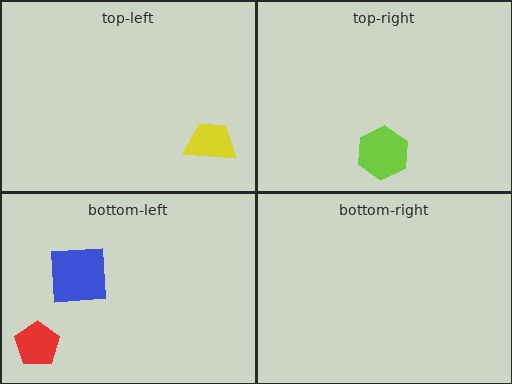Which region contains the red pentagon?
The bottom-left region.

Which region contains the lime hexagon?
The top-right region.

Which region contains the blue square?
The bottom-left region.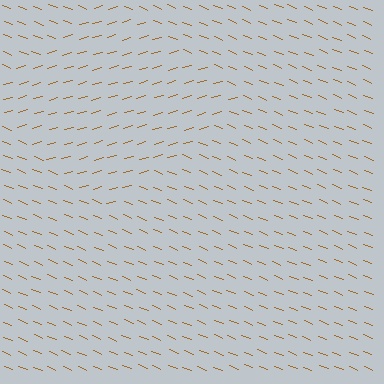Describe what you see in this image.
The image is filled with small brown line segments. A diamond region in the image has lines oriented differently from the surrounding lines, creating a visible texture boundary.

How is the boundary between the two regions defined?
The boundary is defined purely by a change in line orientation (approximately 38 degrees difference). All lines are the same color and thickness.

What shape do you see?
I see a diamond.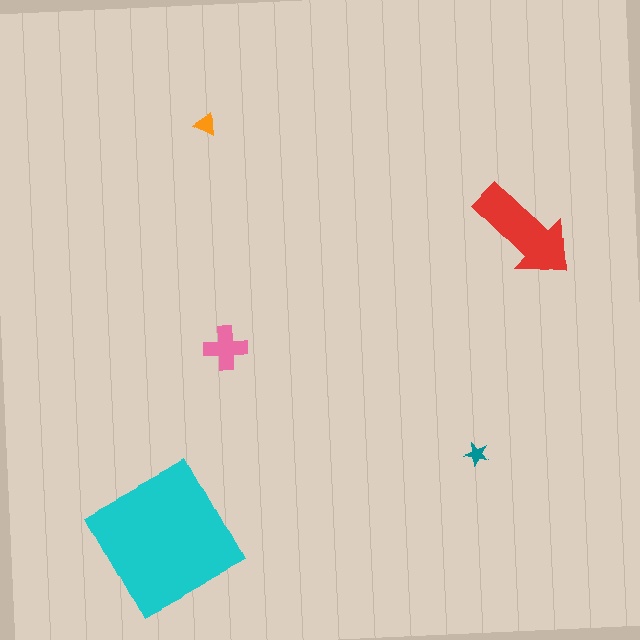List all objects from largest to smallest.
The cyan square, the red arrow, the pink cross, the orange triangle, the teal star.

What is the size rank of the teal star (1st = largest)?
5th.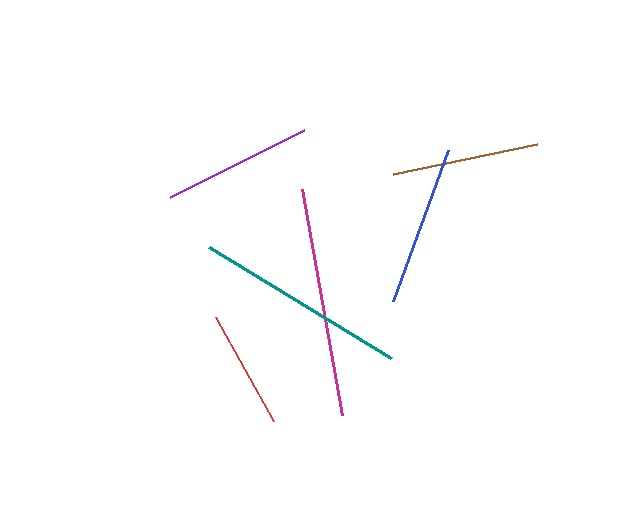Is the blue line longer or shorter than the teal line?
The teal line is longer than the blue line.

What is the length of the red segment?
The red segment is approximately 119 pixels long.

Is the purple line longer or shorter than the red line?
The purple line is longer than the red line.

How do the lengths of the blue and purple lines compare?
The blue and purple lines are approximately the same length.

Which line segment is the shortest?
The red line is the shortest at approximately 119 pixels.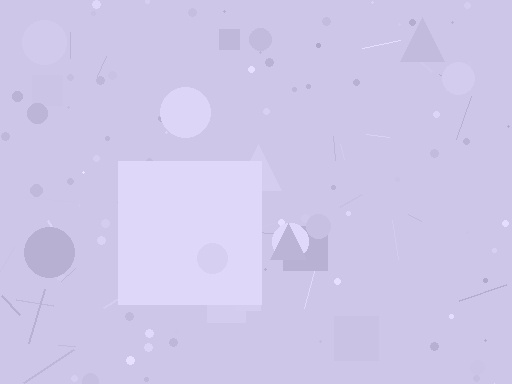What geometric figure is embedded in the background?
A square is embedded in the background.